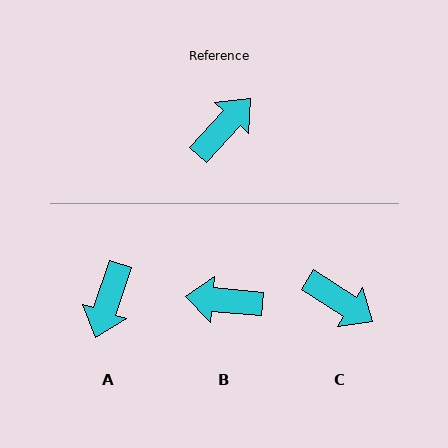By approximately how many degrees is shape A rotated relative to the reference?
Approximately 156 degrees clockwise.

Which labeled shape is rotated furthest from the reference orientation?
A, about 156 degrees away.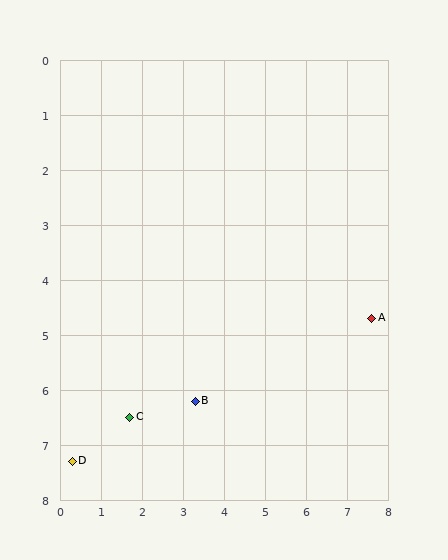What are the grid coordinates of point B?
Point B is at approximately (3.3, 6.2).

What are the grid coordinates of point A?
Point A is at approximately (7.6, 4.7).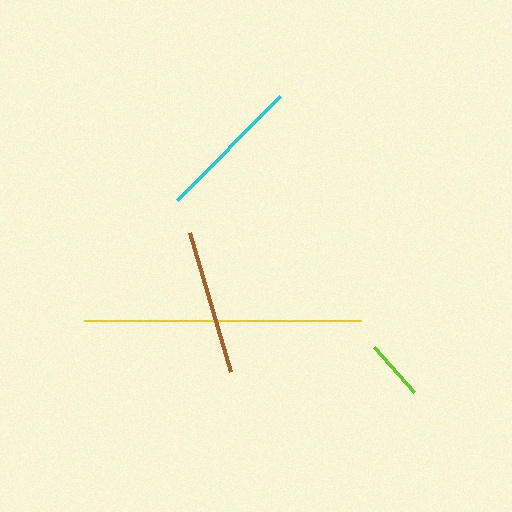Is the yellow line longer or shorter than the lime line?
The yellow line is longer than the lime line.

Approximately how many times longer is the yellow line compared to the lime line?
The yellow line is approximately 4.6 times the length of the lime line.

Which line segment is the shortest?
The lime line is the shortest at approximately 60 pixels.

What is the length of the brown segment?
The brown segment is approximately 145 pixels long.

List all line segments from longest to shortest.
From longest to shortest: yellow, cyan, brown, lime.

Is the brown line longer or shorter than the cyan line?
The cyan line is longer than the brown line.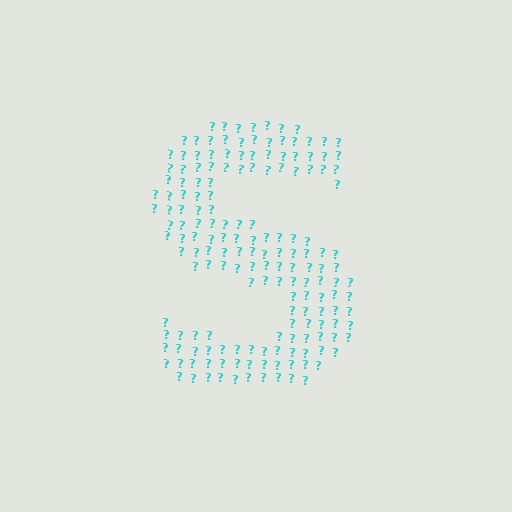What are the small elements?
The small elements are question marks.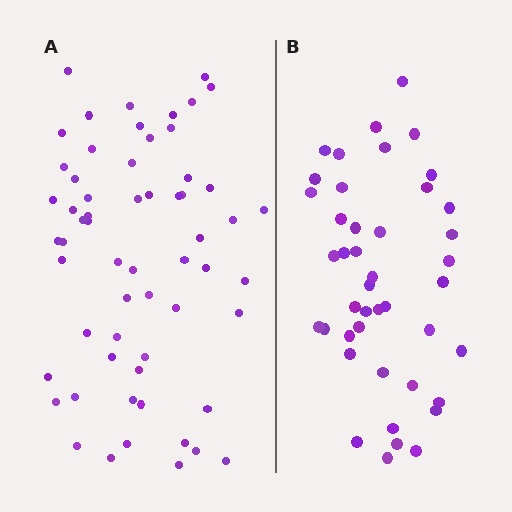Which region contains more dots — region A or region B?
Region A (the left region) has more dots.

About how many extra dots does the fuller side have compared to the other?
Region A has approximately 15 more dots than region B.